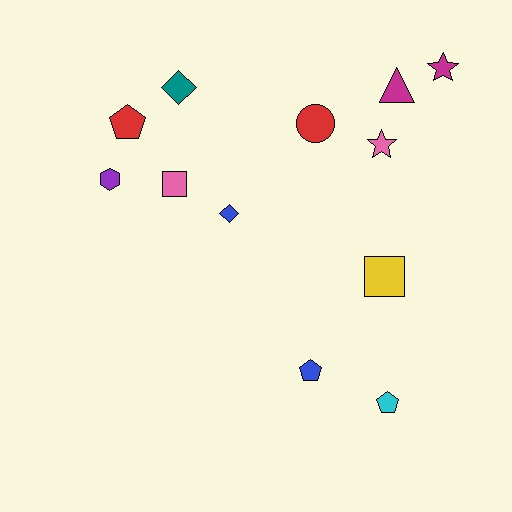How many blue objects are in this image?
There are 2 blue objects.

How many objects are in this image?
There are 12 objects.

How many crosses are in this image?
There are no crosses.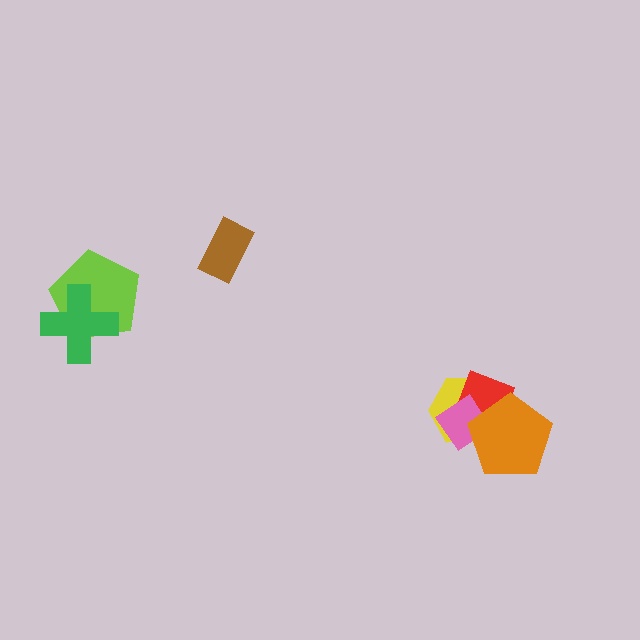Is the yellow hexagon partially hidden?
Yes, it is partially covered by another shape.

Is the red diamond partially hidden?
Yes, it is partially covered by another shape.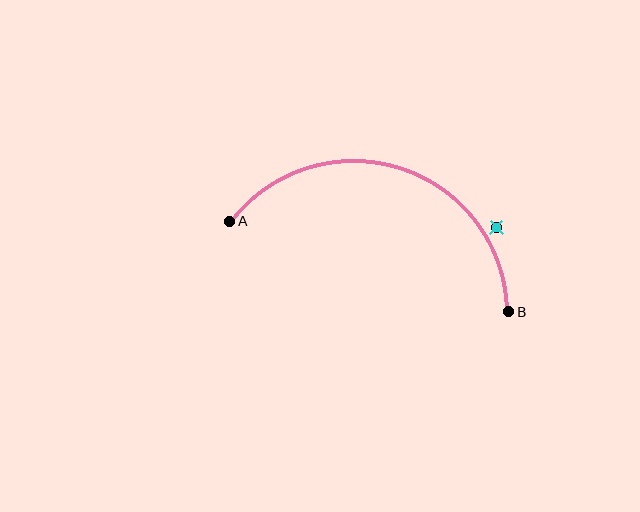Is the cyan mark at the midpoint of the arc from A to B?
No — the cyan mark does not lie on the arc at all. It sits slightly outside the curve.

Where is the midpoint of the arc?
The arc midpoint is the point on the curve farthest from the straight line joining A and B. It sits above that line.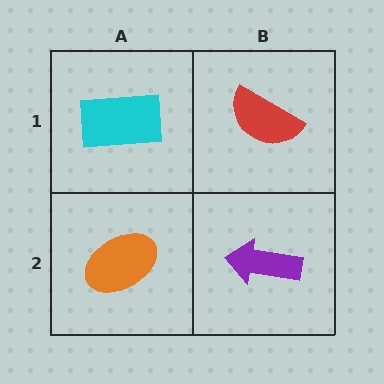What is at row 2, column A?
An orange ellipse.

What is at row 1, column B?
A red semicircle.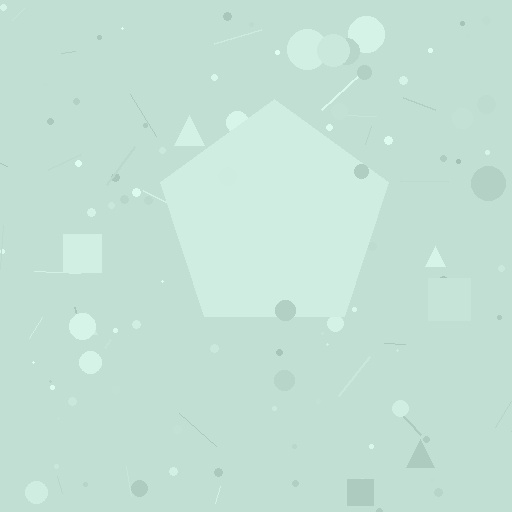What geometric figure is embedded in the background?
A pentagon is embedded in the background.